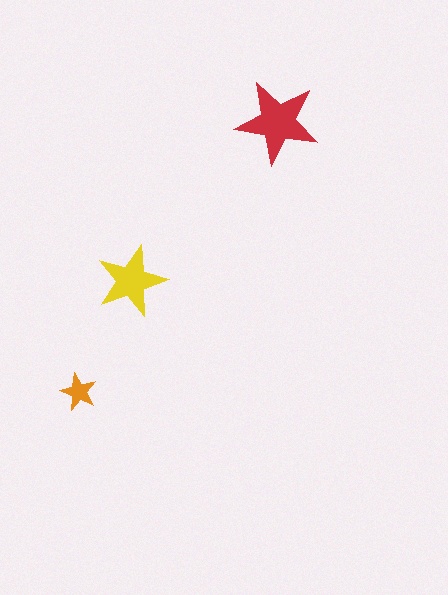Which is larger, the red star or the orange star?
The red one.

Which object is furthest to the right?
The red star is rightmost.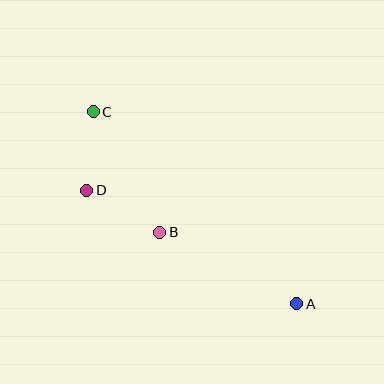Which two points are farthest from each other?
Points A and C are farthest from each other.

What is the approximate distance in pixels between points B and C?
The distance between B and C is approximately 137 pixels.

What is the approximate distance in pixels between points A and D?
The distance between A and D is approximately 238 pixels.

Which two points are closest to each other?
Points C and D are closest to each other.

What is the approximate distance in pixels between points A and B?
The distance between A and B is approximately 155 pixels.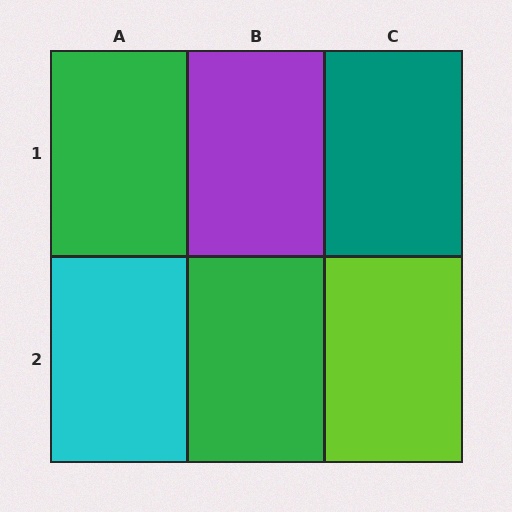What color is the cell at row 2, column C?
Lime.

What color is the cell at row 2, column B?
Green.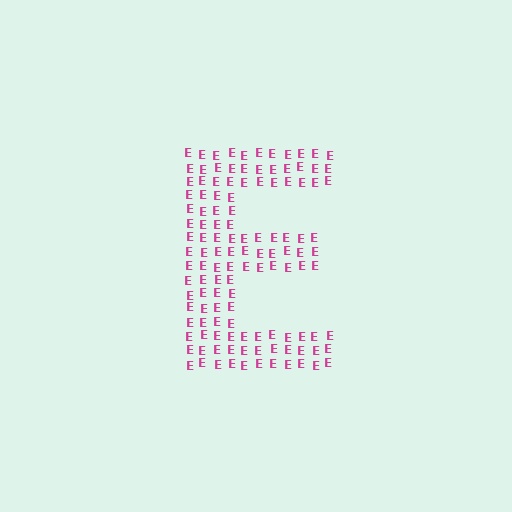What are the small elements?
The small elements are letter E's.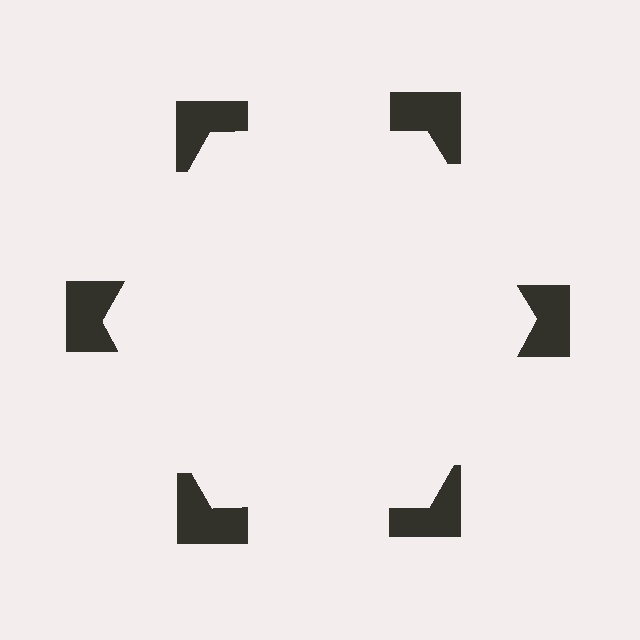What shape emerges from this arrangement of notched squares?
An illusory hexagon — its edges are inferred from the aligned wedge cuts in the notched squares, not physically drawn.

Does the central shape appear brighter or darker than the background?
It typically appears slightly brighter than the background, even though no actual brightness change is drawn.